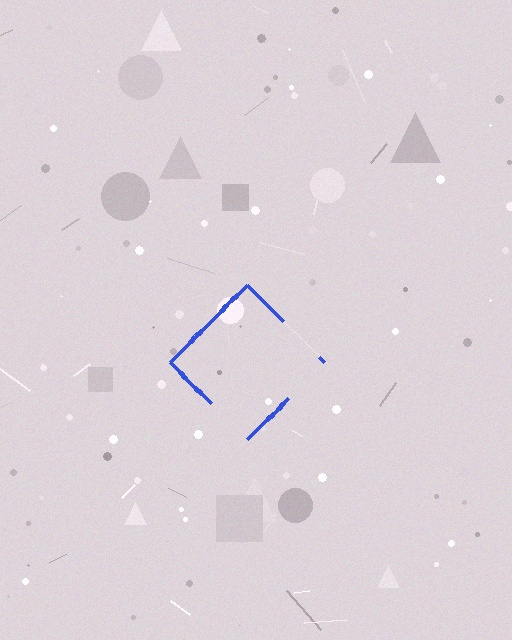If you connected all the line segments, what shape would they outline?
They would outline a diamond.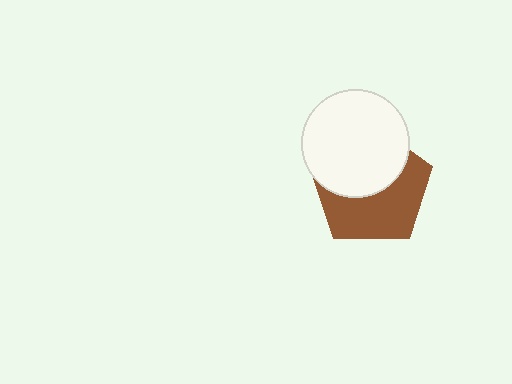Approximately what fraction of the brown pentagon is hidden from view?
Roughly 47% of the brown pentagon is hidden behind the white circle.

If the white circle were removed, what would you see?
You would see the complete brown pentagon.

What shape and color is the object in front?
The object in front is a white circle.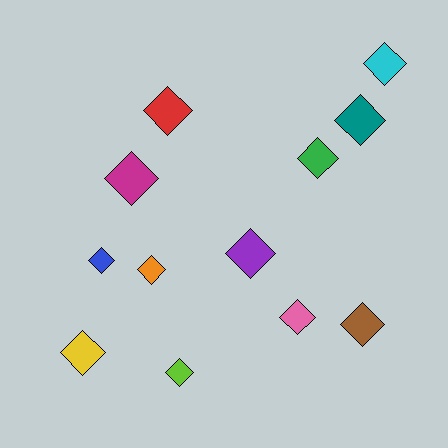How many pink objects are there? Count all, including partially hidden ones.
There is 1 pink object.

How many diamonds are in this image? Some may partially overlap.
There are 12 diamonds.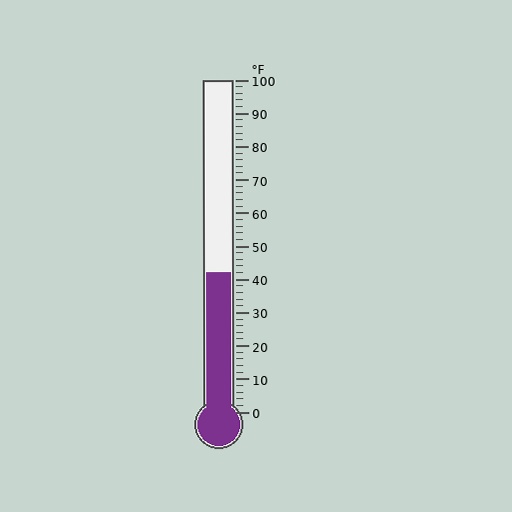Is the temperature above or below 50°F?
The temperature is below 50°F.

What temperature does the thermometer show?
The thermometer shows approximately 42°F.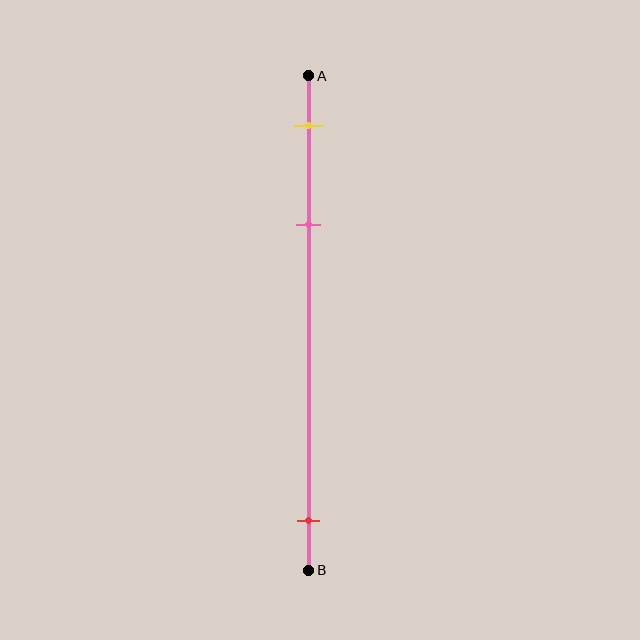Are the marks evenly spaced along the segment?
No, the marks are not evenly spaced.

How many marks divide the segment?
There are 3 marks dividing the segment.